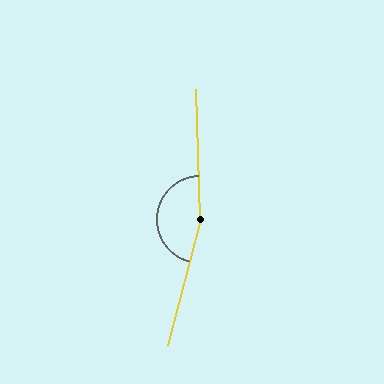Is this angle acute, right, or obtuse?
It is obtuse.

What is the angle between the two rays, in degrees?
Approximately 164 degrees.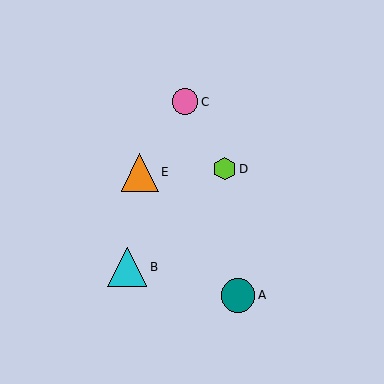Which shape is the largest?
The cyan triangle (labeled B) is the largest.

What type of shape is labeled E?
Shape E is an orange triangle.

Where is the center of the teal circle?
The center of the teal circle is at (238, 295).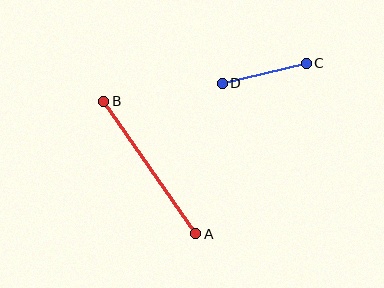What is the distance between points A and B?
The distance is approximately 161 pixels.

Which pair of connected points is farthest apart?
Points A and B are farthest apart.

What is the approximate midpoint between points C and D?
The midpoint is at approximately (264, 73) pixels.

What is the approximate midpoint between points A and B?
The midpoint is at approximately (150, 168) pixels.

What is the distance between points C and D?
The distance is approximately 86 pixels.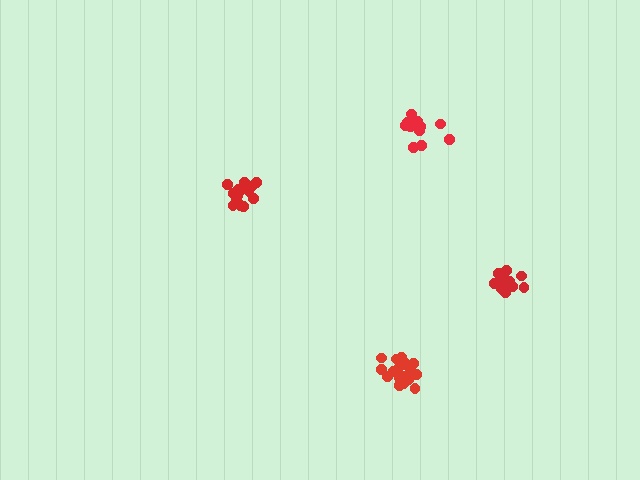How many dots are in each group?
Group 1: 16 dots, Group 2: 14 dots, Group 3: 15 dots, Group 4: 19 dots (64 total).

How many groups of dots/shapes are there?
There are 4 groups.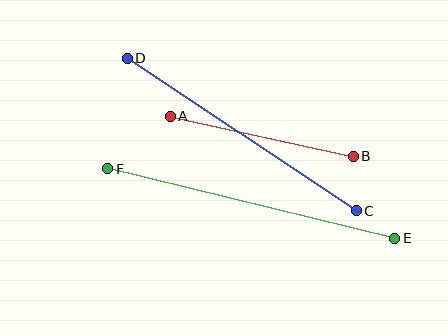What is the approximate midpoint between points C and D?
The midpoint is at approximately (242, 134) pixels.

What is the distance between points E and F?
The distance is approximately 295 pixels.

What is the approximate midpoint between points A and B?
The midpoint is at approximately (262, 136) pixels.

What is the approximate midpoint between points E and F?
The midpoint is at approximately (251, 204) pixels.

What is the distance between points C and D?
The distance is approximately 275 pixels.